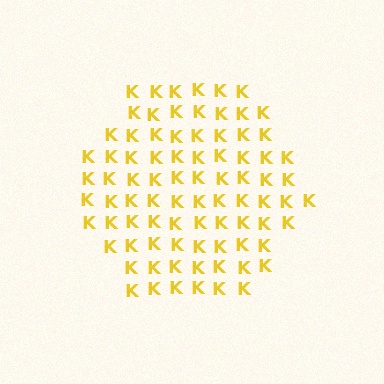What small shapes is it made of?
It is made of small letter K's.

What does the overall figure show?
The overall figure shows a hexagon.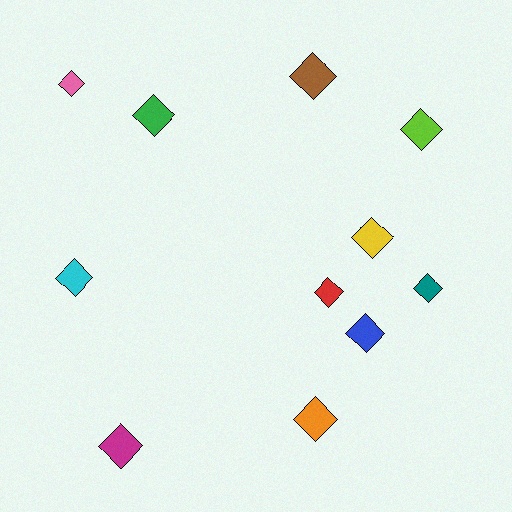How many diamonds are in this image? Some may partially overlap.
There are 11 diamonds.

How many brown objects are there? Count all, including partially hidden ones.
There is 1 brown object.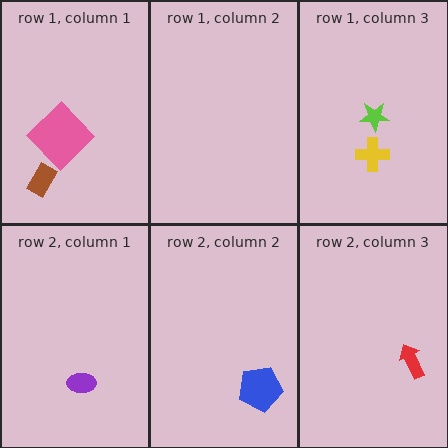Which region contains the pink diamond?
The row 1, column 1 region.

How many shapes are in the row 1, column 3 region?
2.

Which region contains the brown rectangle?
The row 1, column 1 region.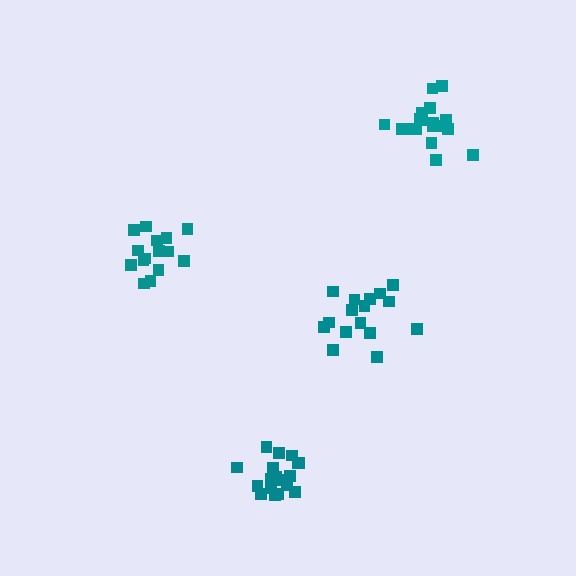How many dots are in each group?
Group 1: 16 dots, Group 2: 18 dots, Group 3: 15 dots, Group 4: 18 dots (67 total).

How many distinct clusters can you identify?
There are 4 distinct clusters.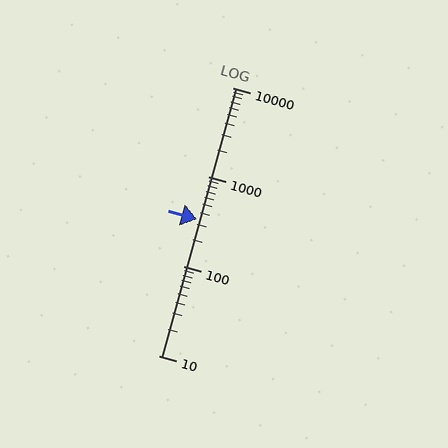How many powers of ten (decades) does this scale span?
The scale spans 3 decades, from 10 to 10000.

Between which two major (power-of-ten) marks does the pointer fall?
The pointer is between 100 and 1000.